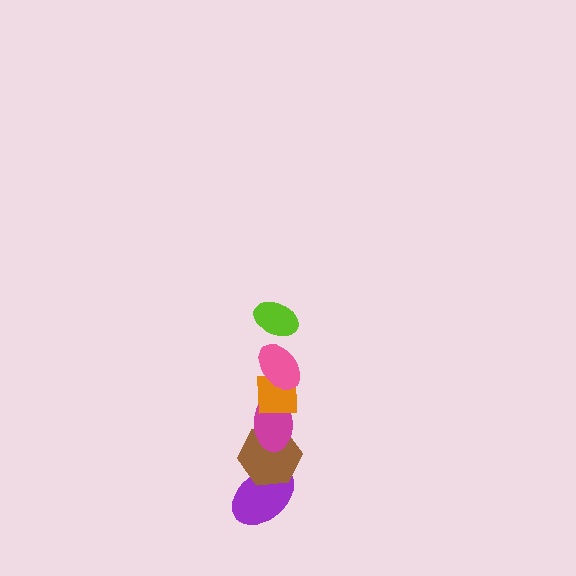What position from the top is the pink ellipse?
The pink ellipse is 2nd from the top.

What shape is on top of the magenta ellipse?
The orange square is on top of the magenta ellipse.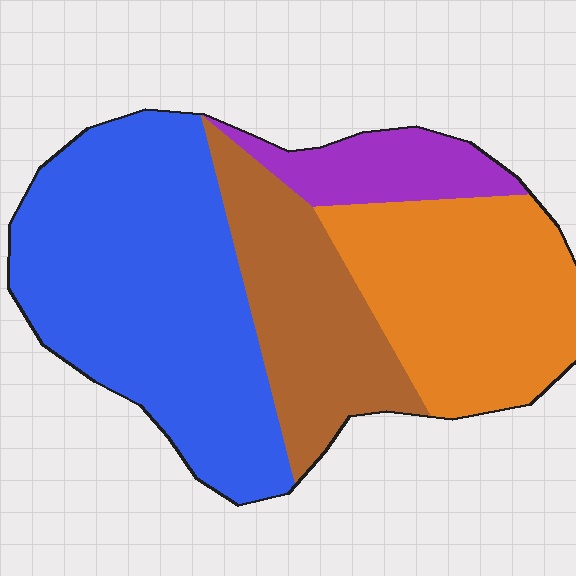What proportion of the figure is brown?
Brown takes up about one fifth (1/5) of the figure.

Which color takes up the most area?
Blue, at roughly 45%.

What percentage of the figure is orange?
Orange takes up about one quarter (1/4) of the figure.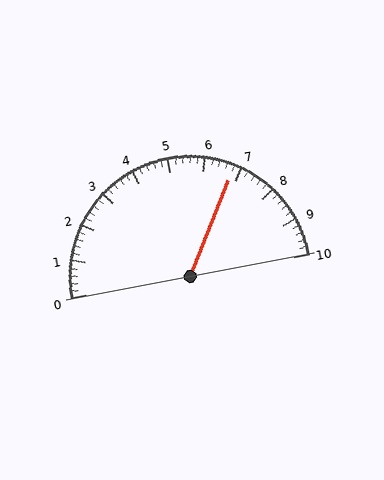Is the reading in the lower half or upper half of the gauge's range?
The reading is in the upper half of the range (0 to 10).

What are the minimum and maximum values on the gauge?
The gauge ranges from 0 to 10.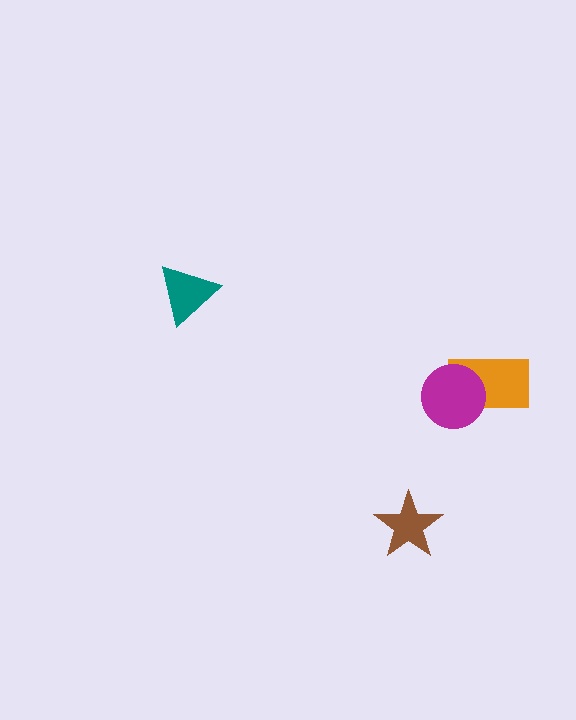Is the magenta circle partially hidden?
No, no other shape covers it.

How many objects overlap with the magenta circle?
1 object overlaps with the magenta circle.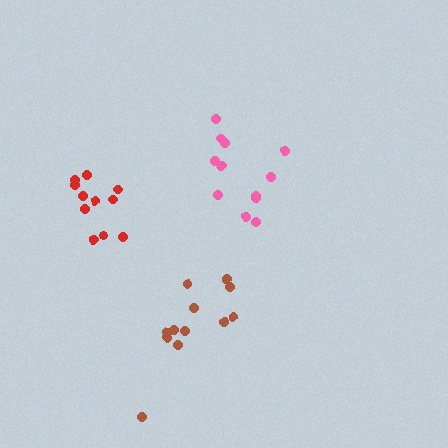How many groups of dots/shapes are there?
There are 3 groups.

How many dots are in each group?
Group 1: 12 dots, Group 2: 12 dots, Group 3: 11 dots (35 total).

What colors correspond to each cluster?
The clusters are colored: pink, brown, red.